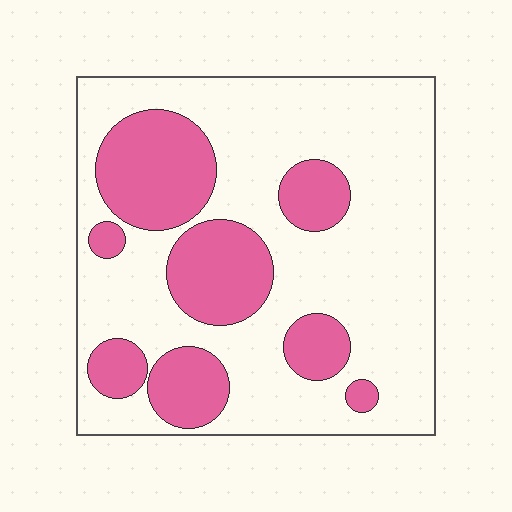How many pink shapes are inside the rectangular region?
8.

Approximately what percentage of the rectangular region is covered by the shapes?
Approximately 30%.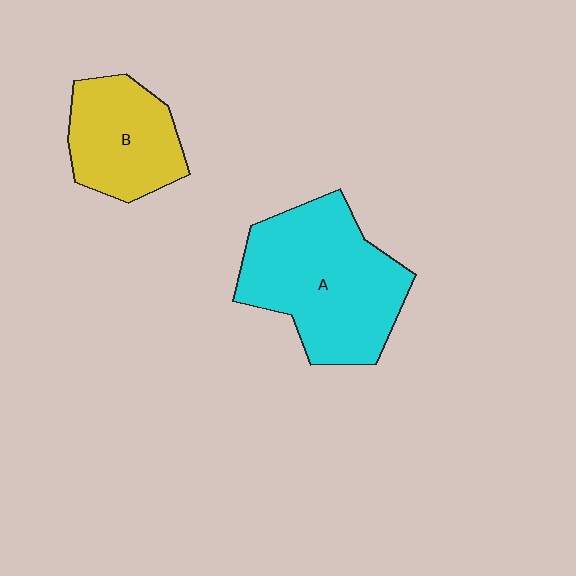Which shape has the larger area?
Shape A (cyan).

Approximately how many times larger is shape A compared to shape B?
Approximately 1.7 times.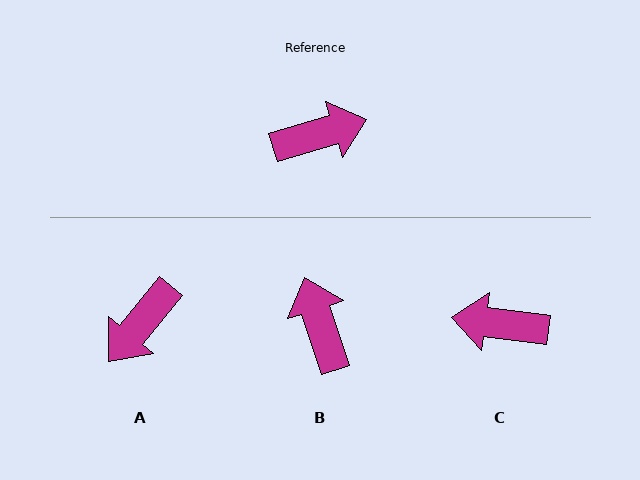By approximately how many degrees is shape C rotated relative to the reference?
Approximately 156 degrees counter-clockwise.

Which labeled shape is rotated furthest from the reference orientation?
C, about 156 degrees away.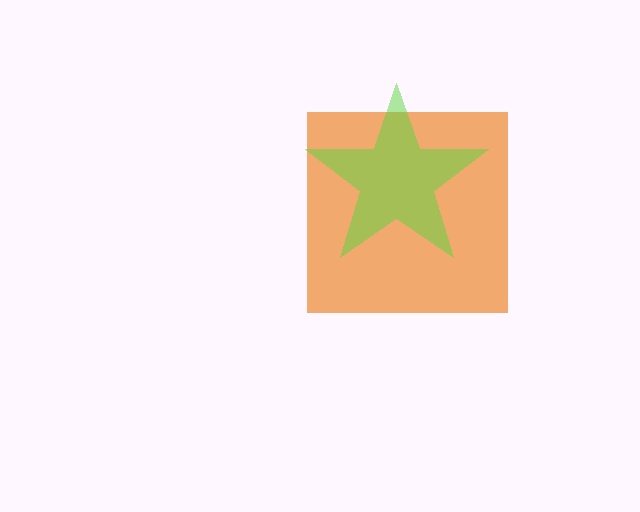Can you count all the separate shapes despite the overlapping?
Yes, there are 2 separate shapes.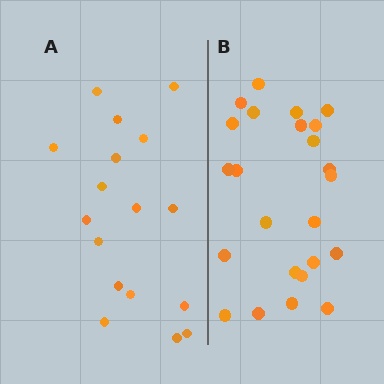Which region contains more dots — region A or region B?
Region B (the right region) has more dots.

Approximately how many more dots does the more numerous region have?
Region B has roughly 8 or so more dots than region A.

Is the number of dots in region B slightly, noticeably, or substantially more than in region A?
Region B has noticeably more, but not dramatically so. The ratio is roughly 1.4 to 1.